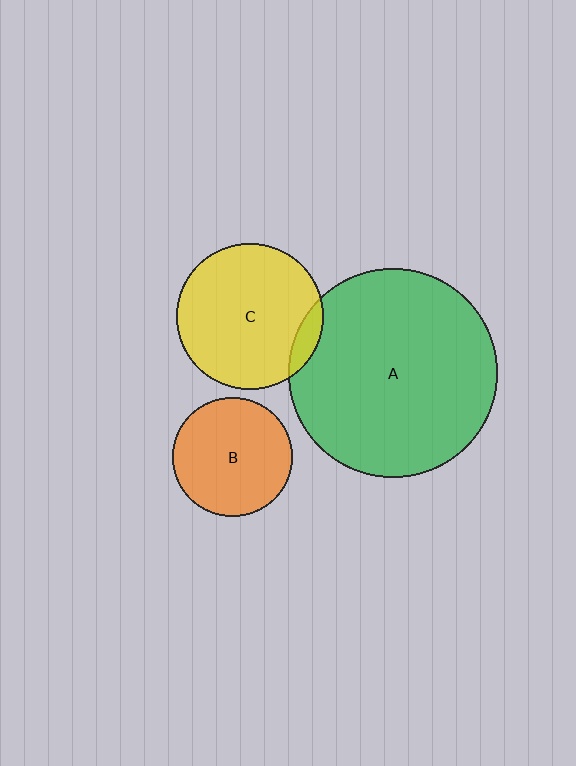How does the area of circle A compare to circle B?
Approximately 3.1 times.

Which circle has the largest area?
Circle A (green).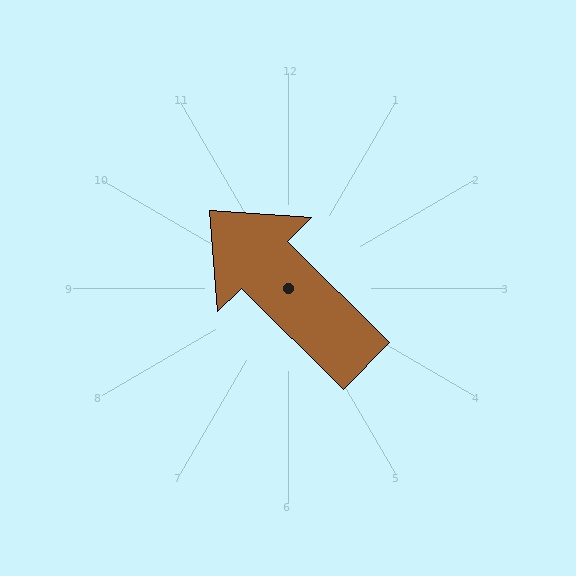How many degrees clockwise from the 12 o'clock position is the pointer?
Approximately 315 degrees.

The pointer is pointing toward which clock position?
Roughly 10 o'clock.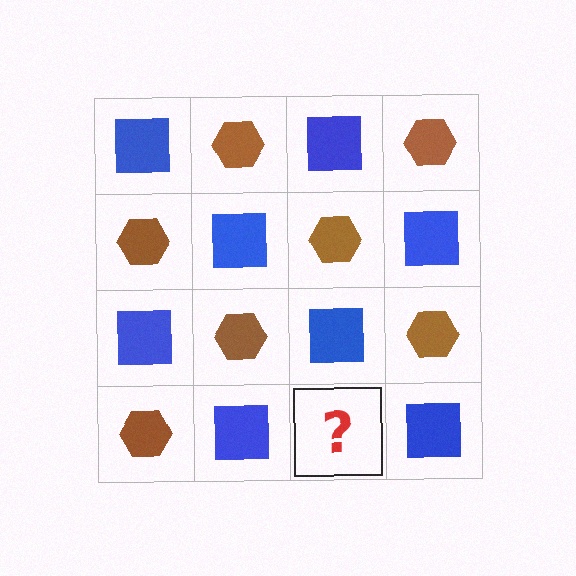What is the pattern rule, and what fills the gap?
The rule is that it alternates blue square and brown hexagon in a checkerboard pattern. The gap should be filled with a brown hexagon.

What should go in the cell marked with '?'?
The missing cell should contain a brown hexagon.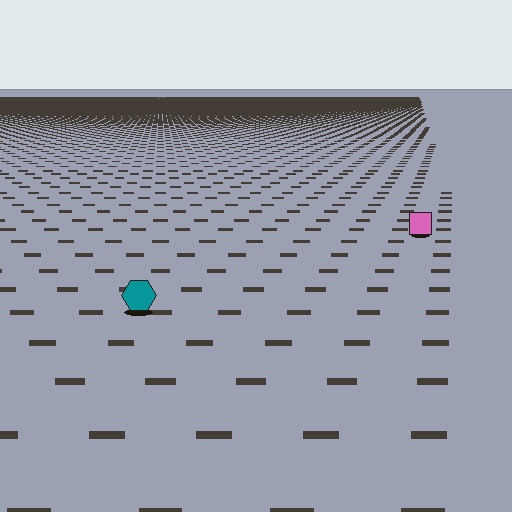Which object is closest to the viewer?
The teal hexagon is closest. The texture marks near it are larger and more spread out.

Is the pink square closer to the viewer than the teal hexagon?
No. The teal hexagon is closer — you can tell from the texture gradient: the ground texture is coarser near it.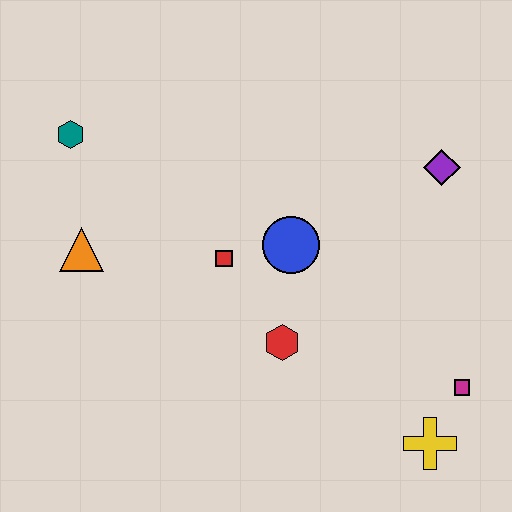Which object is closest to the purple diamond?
The blue circle is closest to the purple diamond.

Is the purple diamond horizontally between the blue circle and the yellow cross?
No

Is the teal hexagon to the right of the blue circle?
No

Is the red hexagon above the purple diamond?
No